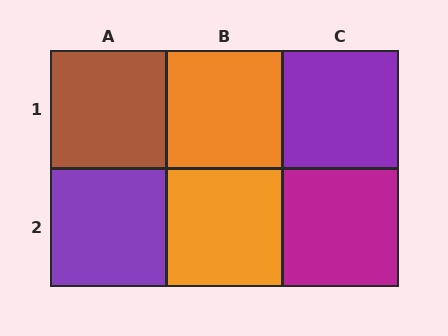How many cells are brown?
1 cell is brown.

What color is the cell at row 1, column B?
Orange.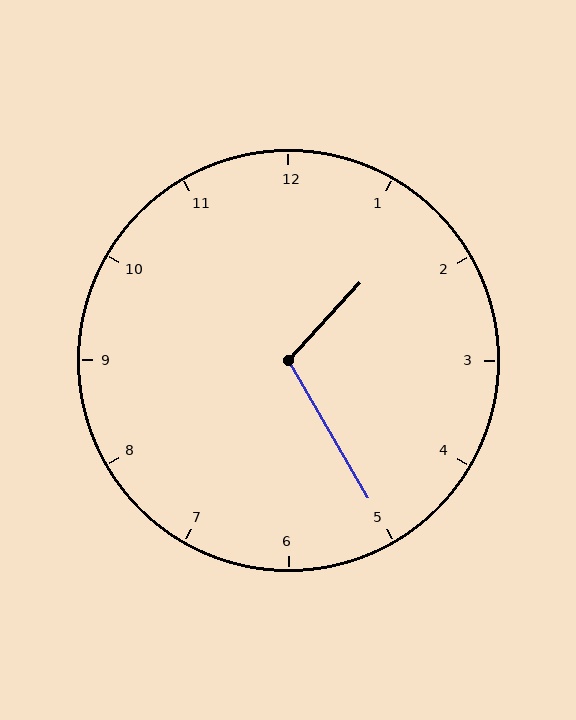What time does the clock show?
1:25.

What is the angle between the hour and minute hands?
Approximately 108 degrees.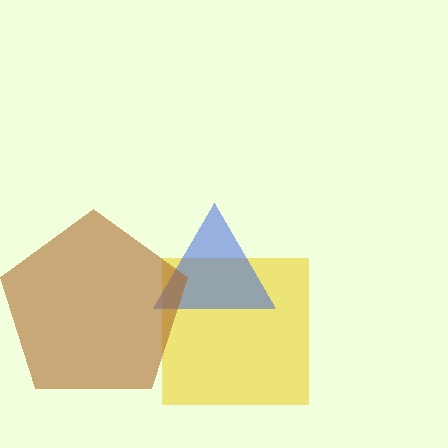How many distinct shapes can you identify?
There are 3 distinct shapes: a yellow square, a blue triangle, a brown pentagon.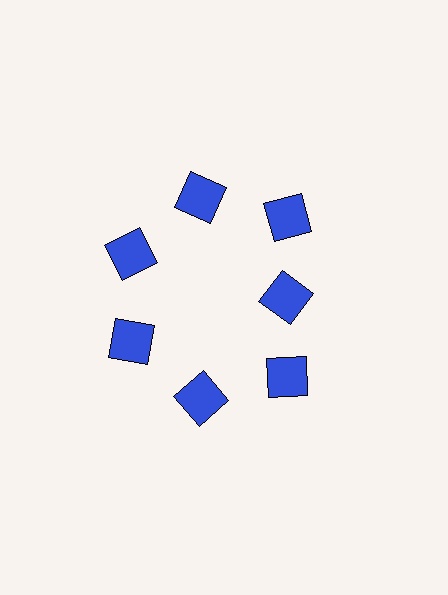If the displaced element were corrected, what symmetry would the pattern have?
It would have 7-fold rotational symmetry — the pattern would map onto itself every 51 degrees.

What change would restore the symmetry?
The symmetry would be restored by moving it outward, back onto the ring so that all 7 squares sit at equal angles and equal distance from the center.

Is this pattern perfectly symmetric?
No. The 7 blue squares are arranged in a ring, but one element near the 3 o'clock position is pulled inward toward the center, breaking the 7-fold rotational symmetry.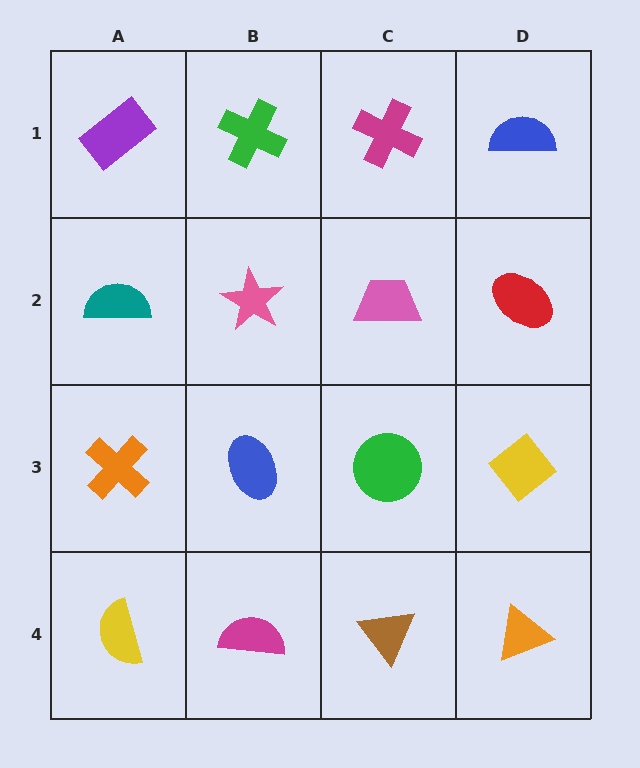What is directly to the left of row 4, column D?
A brown triangle.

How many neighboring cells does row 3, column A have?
3.